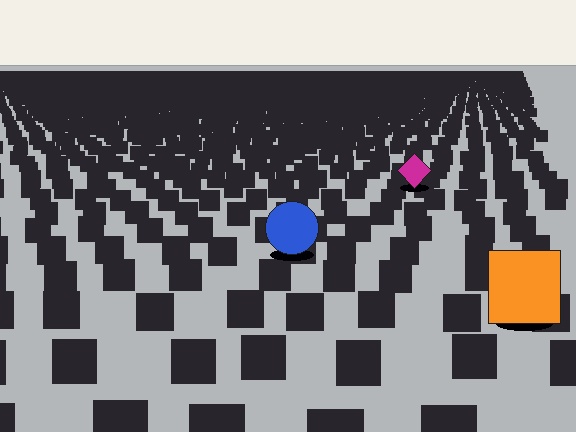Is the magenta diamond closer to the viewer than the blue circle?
No. The blue circle is closer — you can tell from the texture gradient: the ground texture is coarser near it.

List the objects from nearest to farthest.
From nearest to farthest: the orange square, the blue circle, the magenta diamond.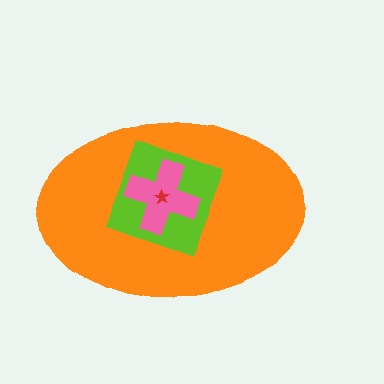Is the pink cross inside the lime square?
Yes.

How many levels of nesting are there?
4.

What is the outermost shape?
The orange ellipse.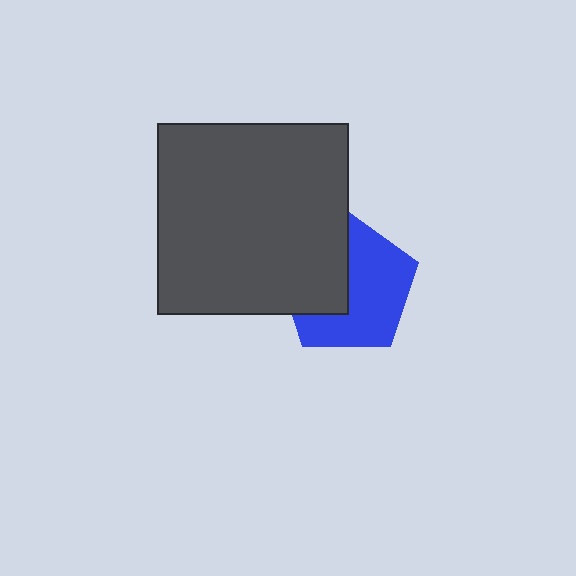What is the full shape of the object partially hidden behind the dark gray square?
The partially hidden object is a blue pentagon.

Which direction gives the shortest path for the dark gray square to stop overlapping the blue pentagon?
Moving left gives the shortest separation.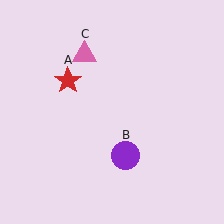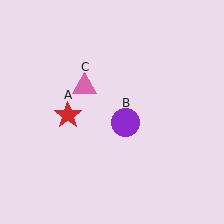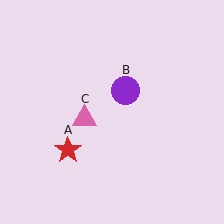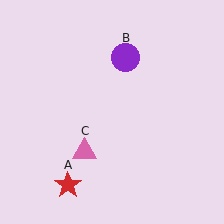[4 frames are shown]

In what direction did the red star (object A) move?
The red star (object A) moved down.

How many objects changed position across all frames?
3 objects changed position: red star (object A), purple circle (object B), pink triangle (object C).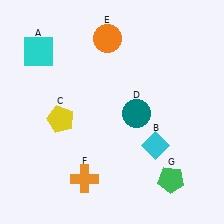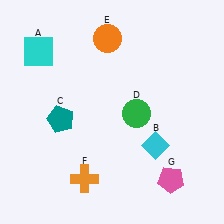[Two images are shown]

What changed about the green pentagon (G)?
In Image 1, G is green. In Image 2, it changed to pink.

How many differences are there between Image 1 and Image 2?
There are 3 differences between the two images.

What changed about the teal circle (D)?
In Image 1, D is teal. In Image 2, it changed to green.